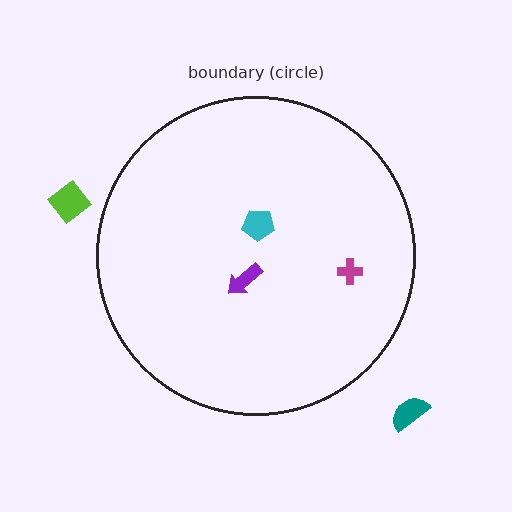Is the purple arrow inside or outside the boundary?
Inside.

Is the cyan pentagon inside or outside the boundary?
Inside.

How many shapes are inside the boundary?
3 inside, 2 outside.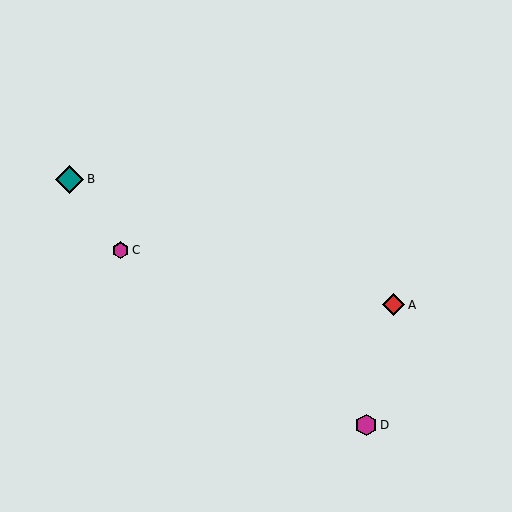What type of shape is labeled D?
Shape D is a magenta hexagon.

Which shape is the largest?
The teal diamond (labeled B) is the largest.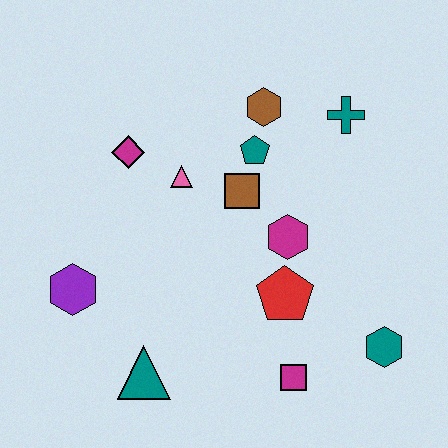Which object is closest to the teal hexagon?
The magenta square is closest to the teal hexagon.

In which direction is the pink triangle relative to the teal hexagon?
The pink triangle is to the left of the teal hexagon.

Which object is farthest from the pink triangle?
The teal hexagon is farthest from the pink triangle.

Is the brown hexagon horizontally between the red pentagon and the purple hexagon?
Yes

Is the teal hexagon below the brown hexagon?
Yes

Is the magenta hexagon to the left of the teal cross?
Yes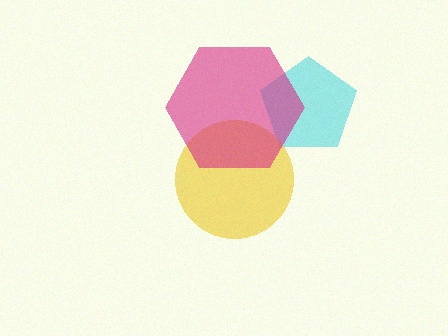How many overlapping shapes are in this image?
There are 3 overlapping shapes in the image.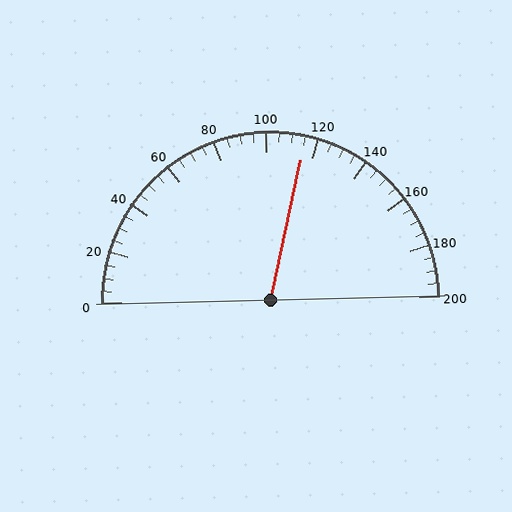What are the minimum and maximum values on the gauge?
The gauge ranges from 0 to 200.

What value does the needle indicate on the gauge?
The needle indicates approximately 115.